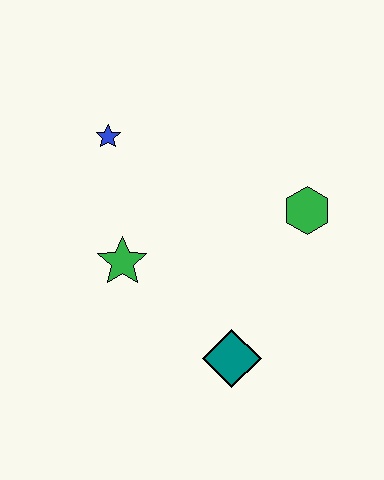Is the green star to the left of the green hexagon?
Yes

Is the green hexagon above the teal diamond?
Yes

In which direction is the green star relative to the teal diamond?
The green star is to the left of the teal diamond.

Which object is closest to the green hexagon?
The teal diamond is closest to the green hexagon.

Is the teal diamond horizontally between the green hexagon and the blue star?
Yes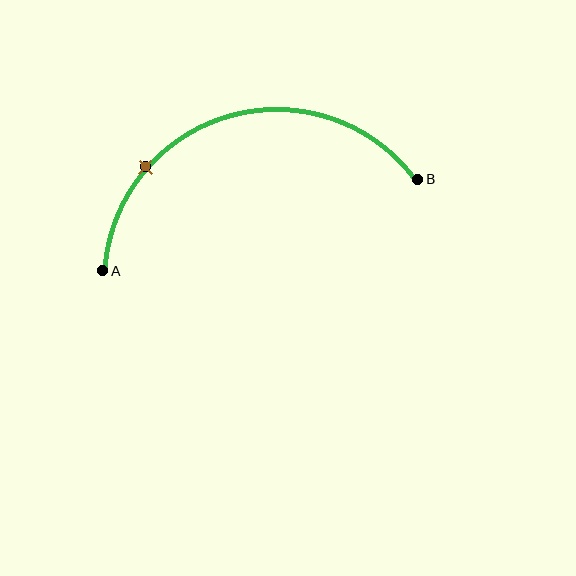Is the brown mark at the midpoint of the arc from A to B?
No. The brown mark lies on the arc but is closer to endpoint A. The arc midpoint would be at the point on the curve equidistant along the arc from both A and B.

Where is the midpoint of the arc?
The arc midpoint is the point on the curve farthest from the straight line joining A and B. It sits above that line.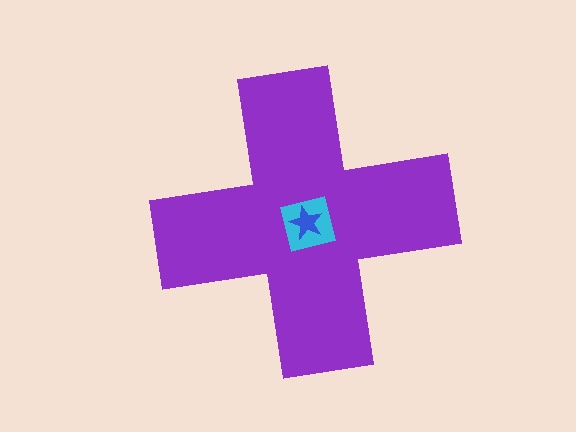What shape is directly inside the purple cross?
The cyan square.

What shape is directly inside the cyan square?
The blue star.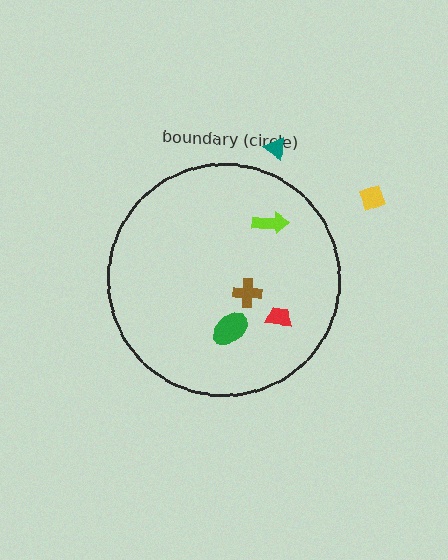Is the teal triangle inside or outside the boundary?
Outside.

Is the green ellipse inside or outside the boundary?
Inside.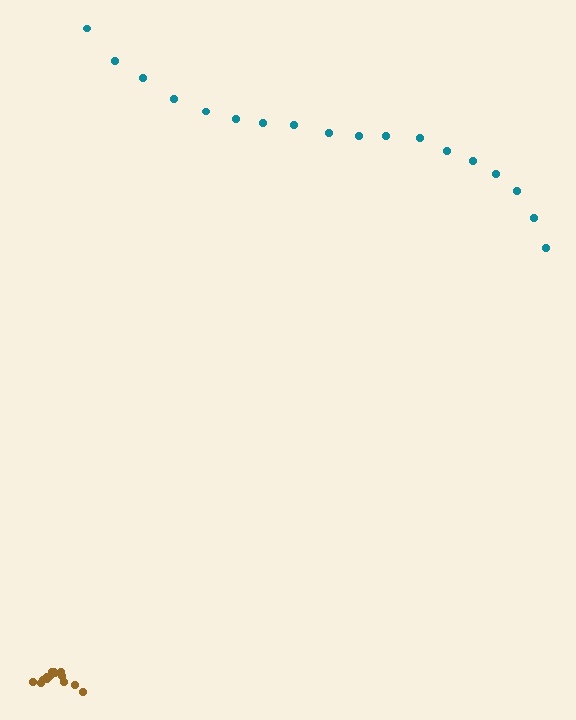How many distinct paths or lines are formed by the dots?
There are 2 distinct paths.